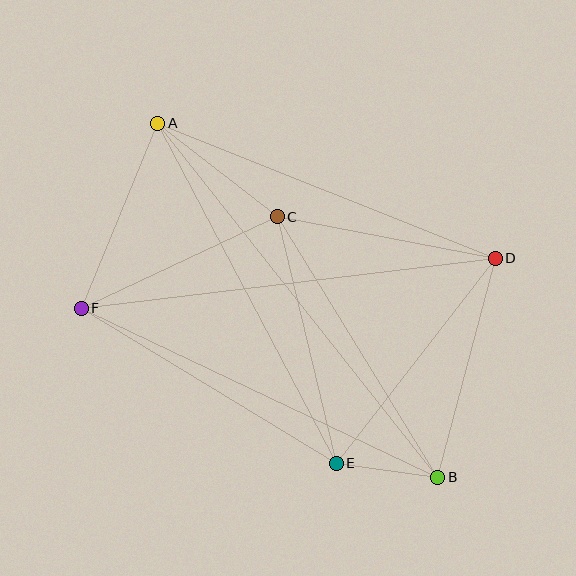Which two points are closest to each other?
Points B and E are closest to each other.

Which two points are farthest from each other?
Points A and B are farthest from each other.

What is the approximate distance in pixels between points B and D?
The distance between B and D is approximately 226 pixels.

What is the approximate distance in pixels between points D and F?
The distance between D and F is approximately 417 pixels.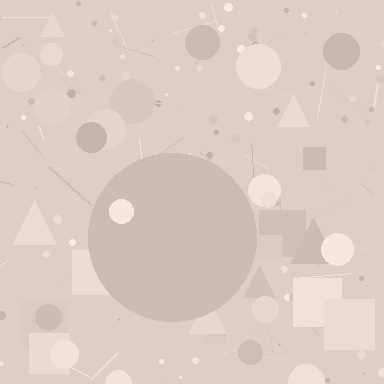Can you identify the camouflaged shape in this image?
The camouflaged shape is a circle.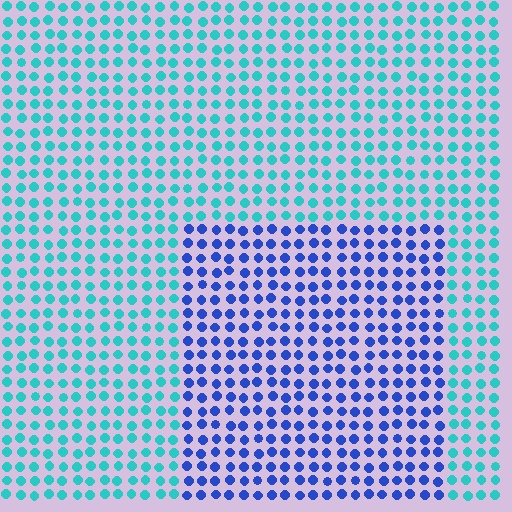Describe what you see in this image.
The image is filled with small cyan elements in a uniform arrangement. A rectangle-shaped region is visible where the elements are tinted to a slightly different hue, forming a subtle color boundary.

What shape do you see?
I see a rectangle.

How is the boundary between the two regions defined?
The boundary is defined purely by a slight shift in hue (about 51 degrees). Spacing, size, and orientation are identical on both sides.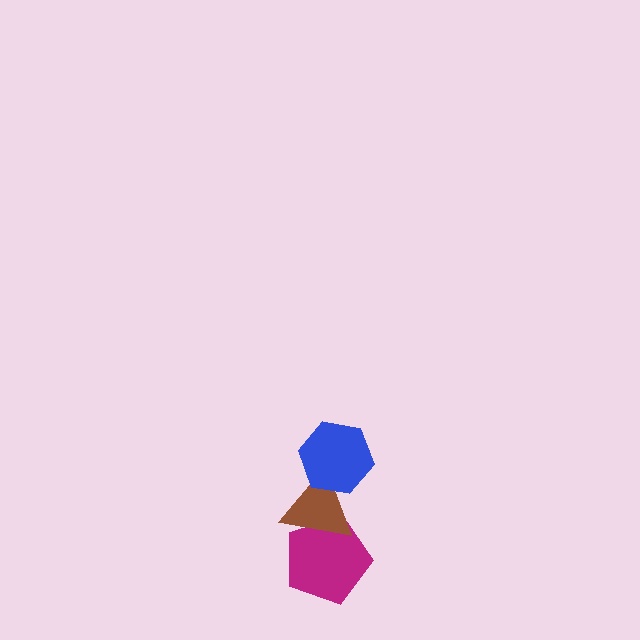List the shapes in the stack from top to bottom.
From top to bottom: the blue hexagon, the brown triangle, the magenta pentagon.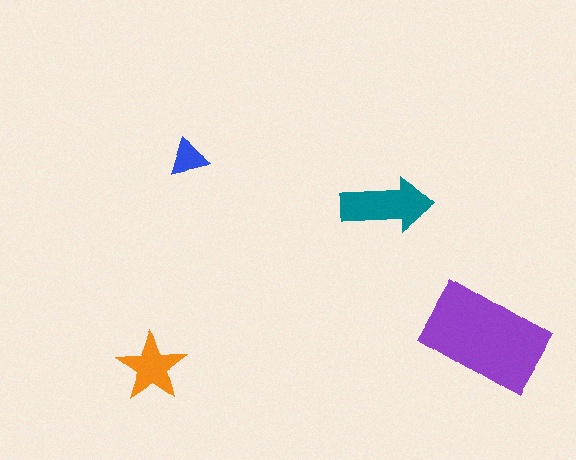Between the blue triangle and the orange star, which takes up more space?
The orange star.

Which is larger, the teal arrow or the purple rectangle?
The purple rectangle.